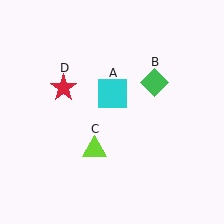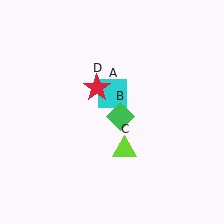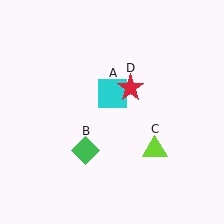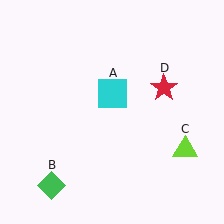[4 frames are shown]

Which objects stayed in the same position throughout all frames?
Cyan square (object A) remained stationary.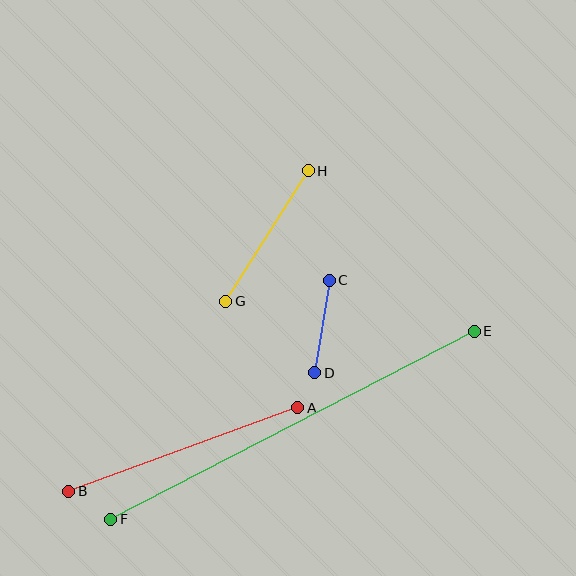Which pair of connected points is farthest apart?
Points E and F are farthest apart.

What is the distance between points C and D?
The distance is approximately 94 pixels.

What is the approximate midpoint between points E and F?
The midpoint is at approximately (293, 425) pixels.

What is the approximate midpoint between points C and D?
The midpoint is at approximately (322, 327) pixels.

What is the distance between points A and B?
The distance is approximately 244 pixels.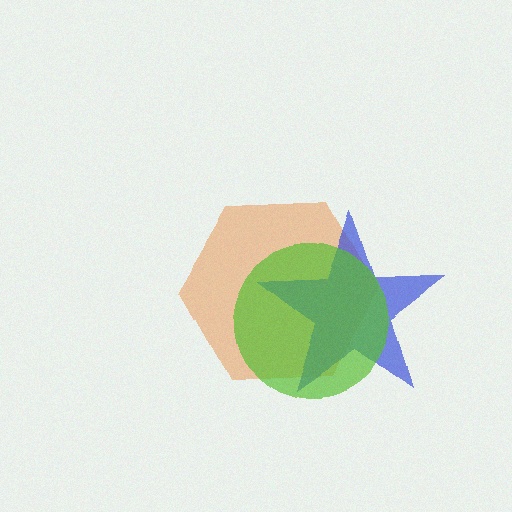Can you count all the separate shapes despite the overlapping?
Yes, there are 3 separate shapes.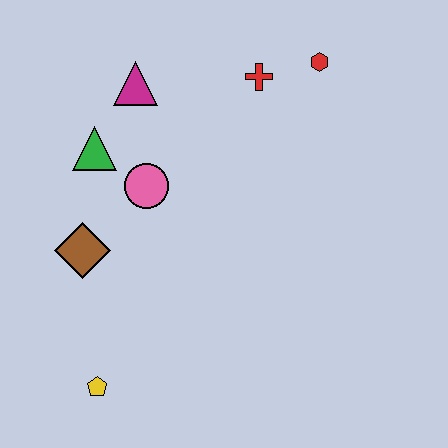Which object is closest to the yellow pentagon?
The brown diamond is closest to the yellow pentagon.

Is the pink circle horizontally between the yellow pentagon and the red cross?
Yes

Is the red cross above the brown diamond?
Yes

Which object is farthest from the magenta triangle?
The yellow pentagon is farthest from the magenta triangle.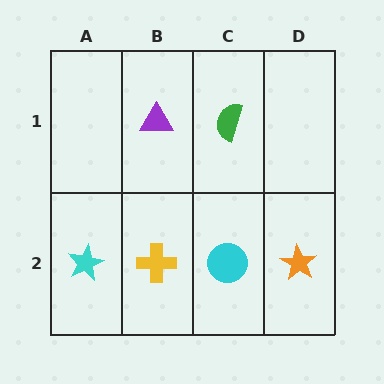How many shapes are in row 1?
2 shapes.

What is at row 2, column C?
A cyan circle.